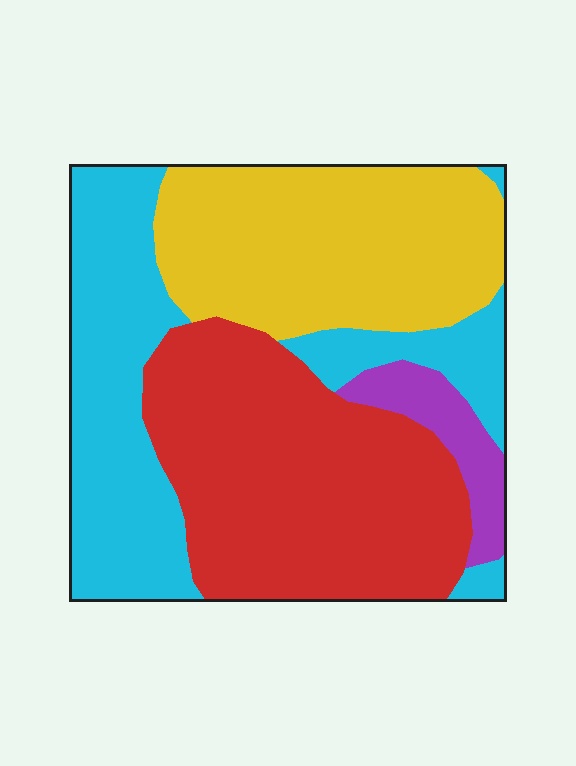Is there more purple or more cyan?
Cyan.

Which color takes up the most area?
Red, at roughly 35%.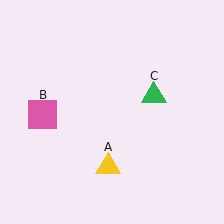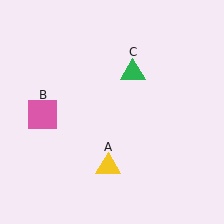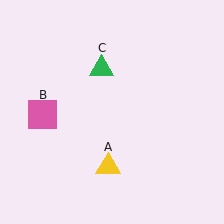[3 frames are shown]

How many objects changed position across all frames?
1 object changed position: green triangle (object C).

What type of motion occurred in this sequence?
The green triangle (object C) rotated counterclockwise around the center of the scene.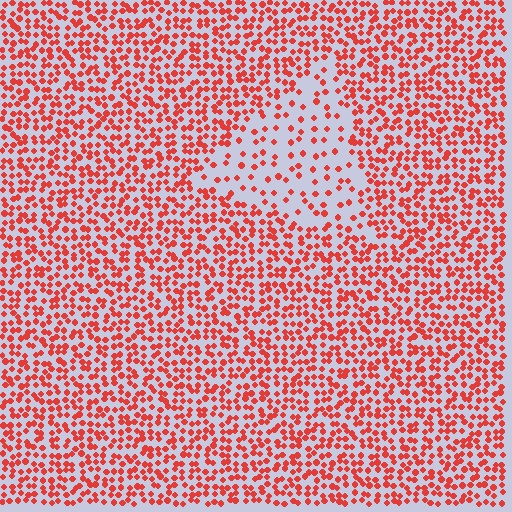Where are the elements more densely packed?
The elements are more densely packed outside the triangle boundary.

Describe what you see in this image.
The image contains small red elements arranged at two different densities. A triangle-shaped region is visible where the elements are less densely packed than the surrounding area.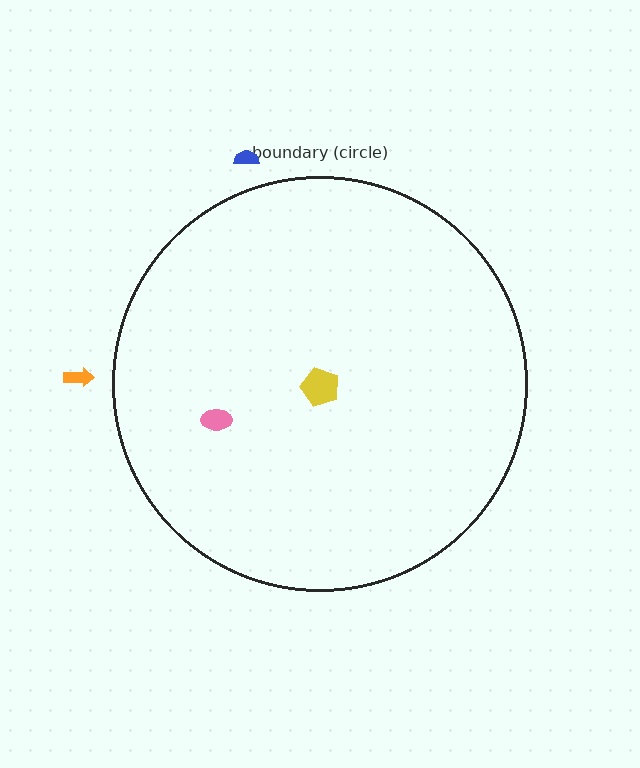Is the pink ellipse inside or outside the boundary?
Inside.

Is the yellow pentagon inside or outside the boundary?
Inside.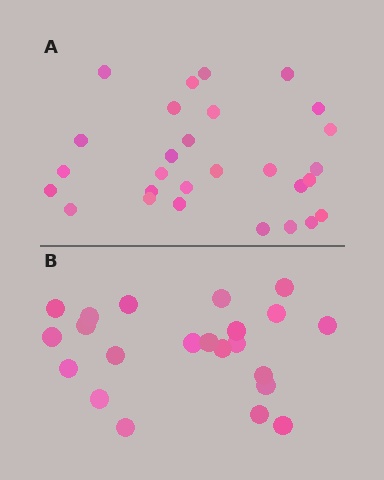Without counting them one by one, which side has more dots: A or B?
Region A (the top region) has more dots.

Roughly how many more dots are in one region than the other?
Region A has about 6 more dots than region B.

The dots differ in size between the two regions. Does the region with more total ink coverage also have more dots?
No. Region B has more total ink coverage because its dots are larger, but region A actually contains more individual dots. Total area can be misleading — the number of items is what matters here.